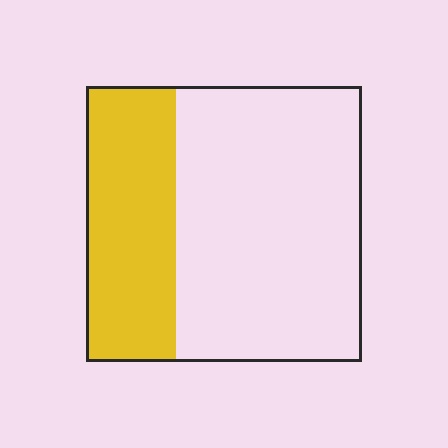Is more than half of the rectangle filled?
No.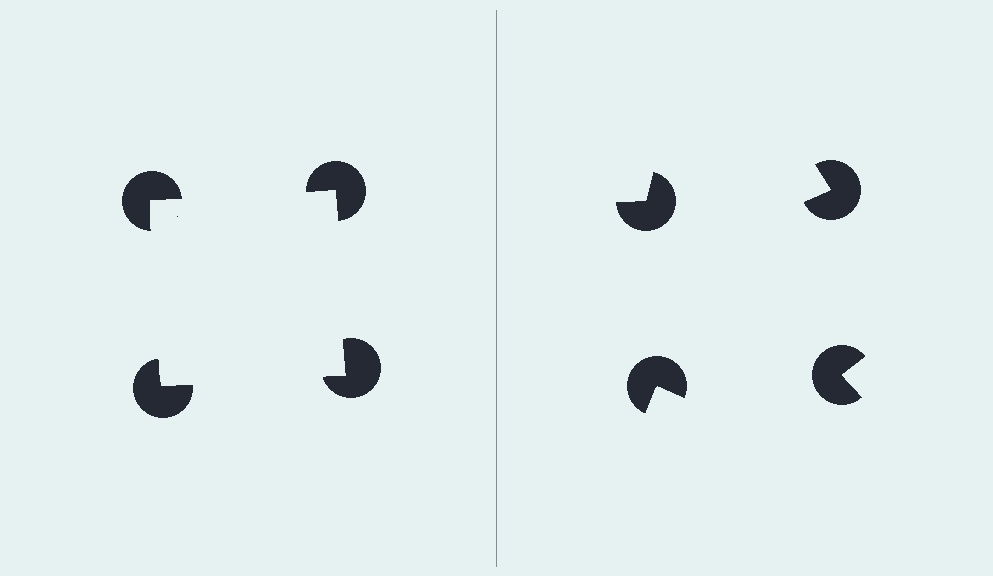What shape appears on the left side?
An illusory square.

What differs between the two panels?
The pac-man discs are positioned identically on both sides; only the wedge orientations differ. On the left they align to a square; on the right they are misaligned.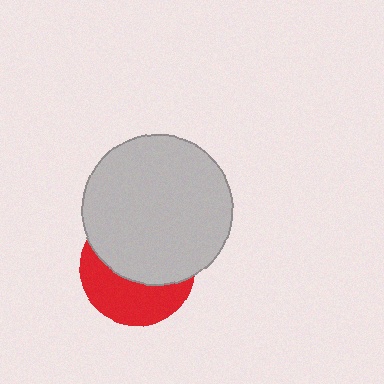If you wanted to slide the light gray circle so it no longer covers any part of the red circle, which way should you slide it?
Slide it up — that is the most direct way to separate the two shapes.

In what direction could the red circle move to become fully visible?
The red circle could move down. That would shift it out from behind the light gray circle entirely.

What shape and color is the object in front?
The object in front is a light gray circle.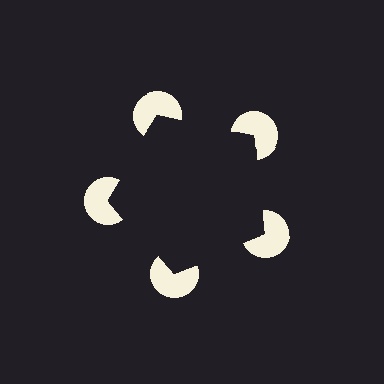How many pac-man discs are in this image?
There are 5 — one at each vertex of the illusory pentagon.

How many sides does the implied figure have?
5 sides.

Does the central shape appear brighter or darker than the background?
It typically appears slightly darker than the background, even though no actual brightness change is drawn.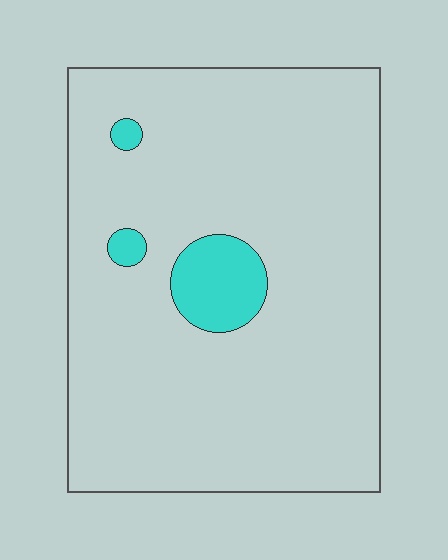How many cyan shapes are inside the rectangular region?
3.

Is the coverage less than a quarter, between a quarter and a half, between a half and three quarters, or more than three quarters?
Less than a quarter.